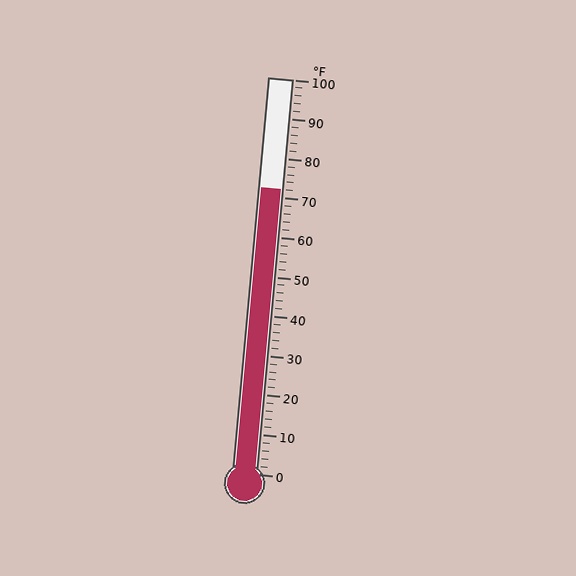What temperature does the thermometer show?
The thermometer shows approximately 72°F.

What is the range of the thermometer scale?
The thermometer scale ranges from 0°F to 100°F.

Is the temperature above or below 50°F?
The temperature is above 50°F.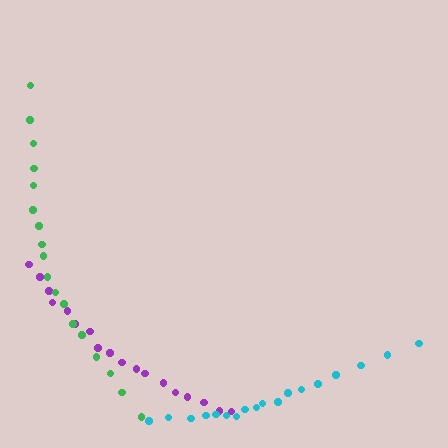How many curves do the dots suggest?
There are 3 distinct paths.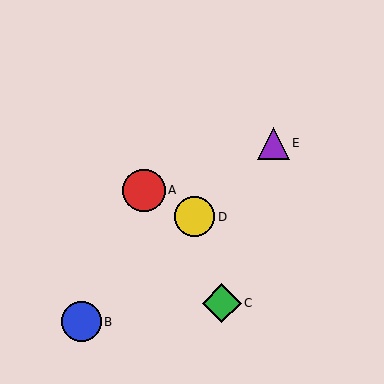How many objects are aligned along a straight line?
3 objects (B, D, E) are aligned along a straight line.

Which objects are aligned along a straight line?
Objects B, D, E are aligned along a straight line.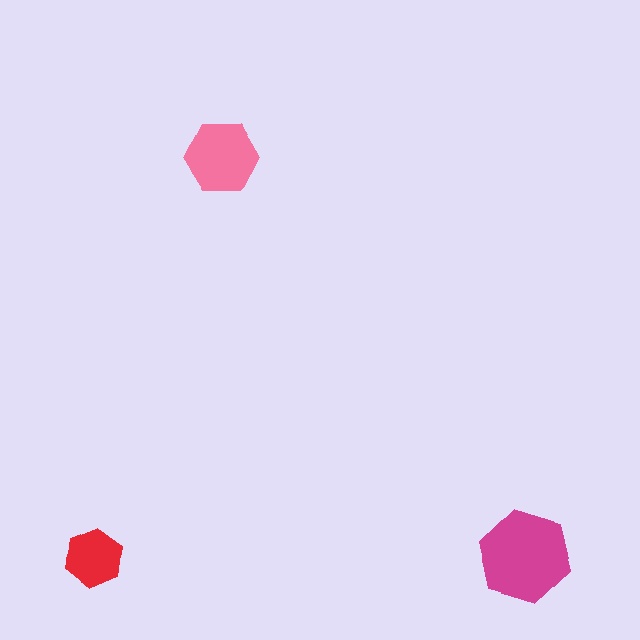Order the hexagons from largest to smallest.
the magenta one, the pink one, the red one.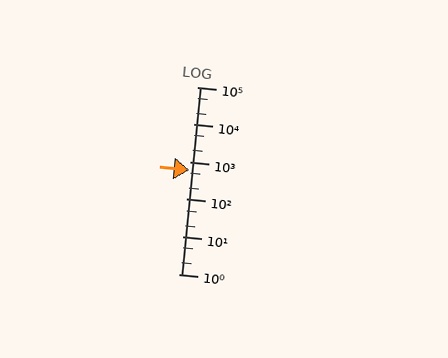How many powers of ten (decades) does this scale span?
The scale spans 5 decades, from 1 to 100000.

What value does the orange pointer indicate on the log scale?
The pointer indicates approximately 590.